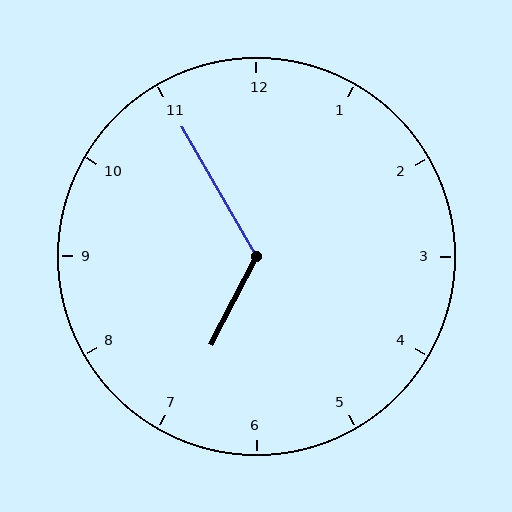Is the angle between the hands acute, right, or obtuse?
It is obtuse.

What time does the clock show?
6:55.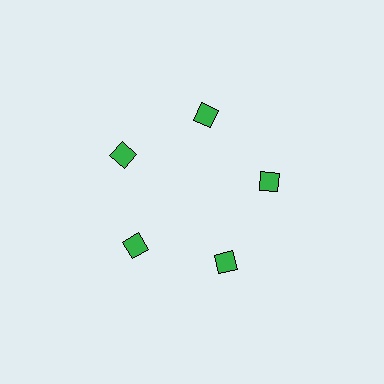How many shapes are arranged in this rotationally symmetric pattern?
There are 5 shapes, arranged in 5 groups of 1.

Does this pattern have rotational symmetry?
Yes, this pattern has 5-fold rotational symmetry. It looks the same after rotating 72 degrees around the center.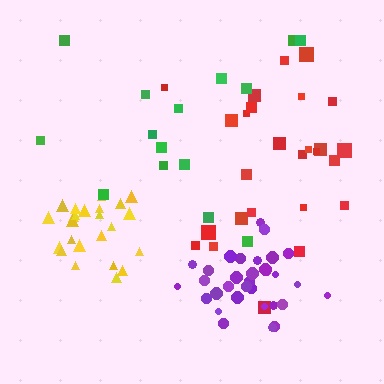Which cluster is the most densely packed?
Purple.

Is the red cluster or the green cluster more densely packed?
Red.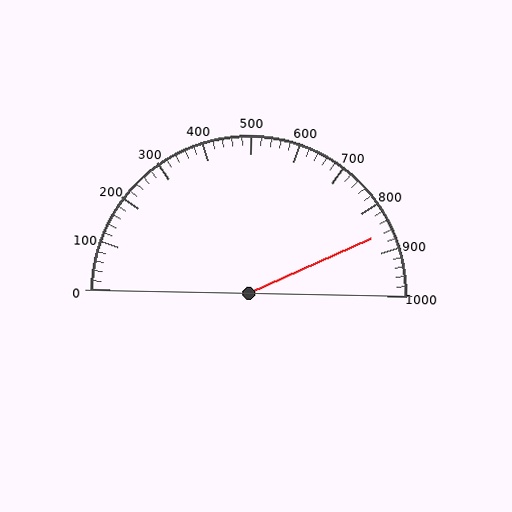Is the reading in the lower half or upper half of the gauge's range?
The reading is in the upper half of the range (0 to 1000).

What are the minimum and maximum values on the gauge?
The gauge ranges from 0 to 1000.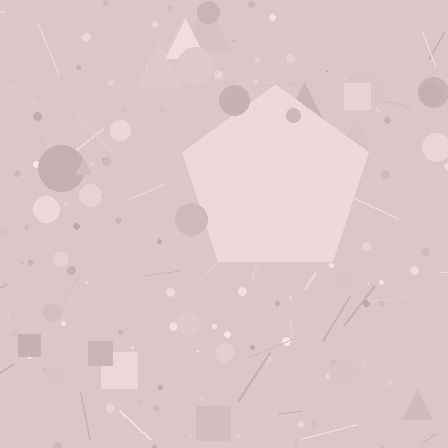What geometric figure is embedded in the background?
A pentagon is embedded in the background.